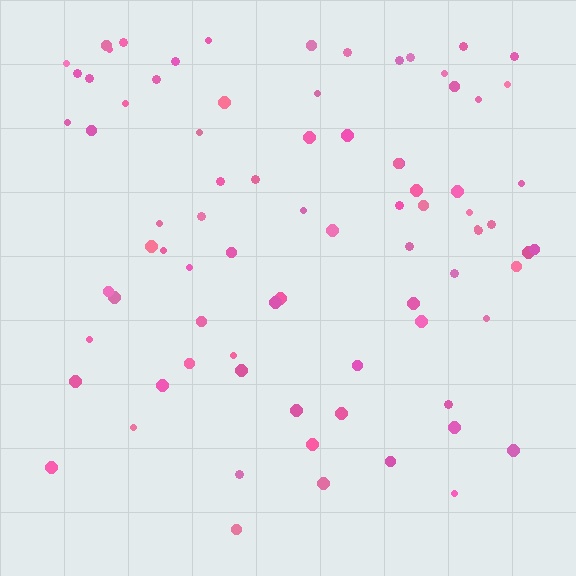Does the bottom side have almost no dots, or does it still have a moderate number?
Still a moderate number, just noticeably fewer than the top.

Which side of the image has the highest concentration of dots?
The top.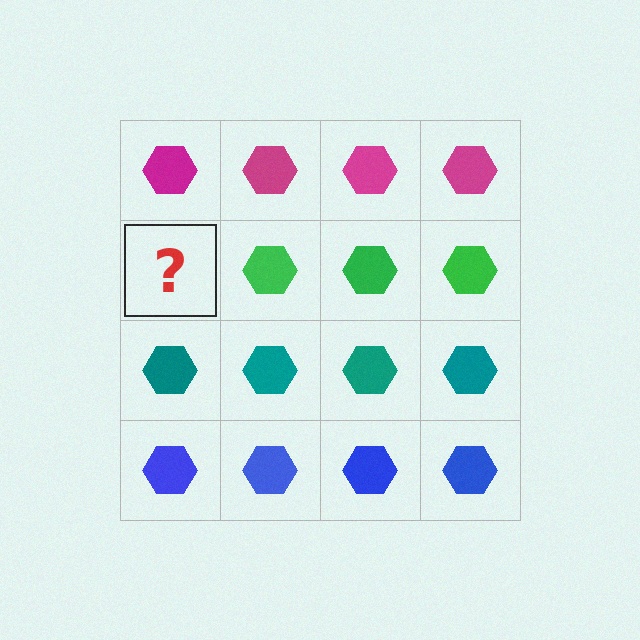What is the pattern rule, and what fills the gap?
The rule is that each row has a consistent color. The gap should be filled with a green hexagon.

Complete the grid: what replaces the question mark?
The question mark should be replaced with a green hexagon.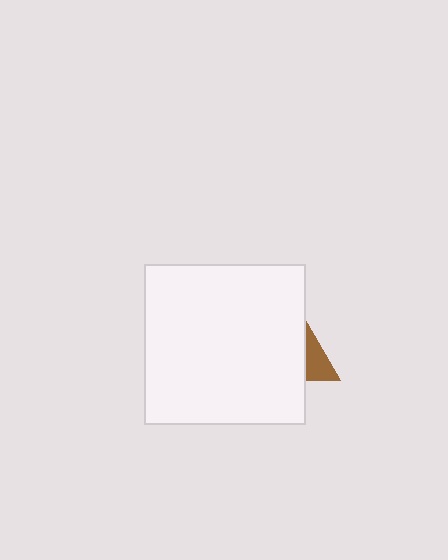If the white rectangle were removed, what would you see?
You would see the complete brown triangle.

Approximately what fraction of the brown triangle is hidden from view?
Roughly 68% of the brown triangle is hidden behind the white rectangle.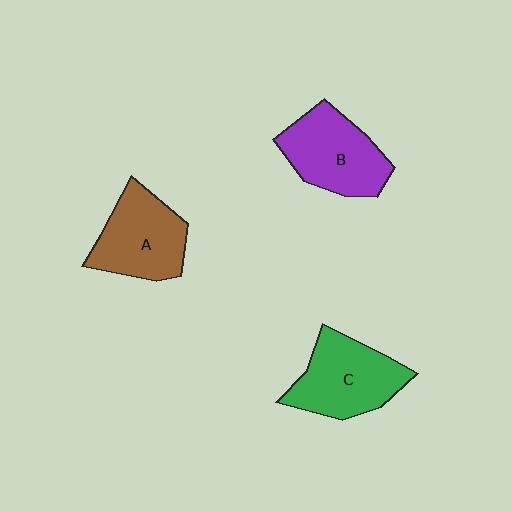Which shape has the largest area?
Shape C (green).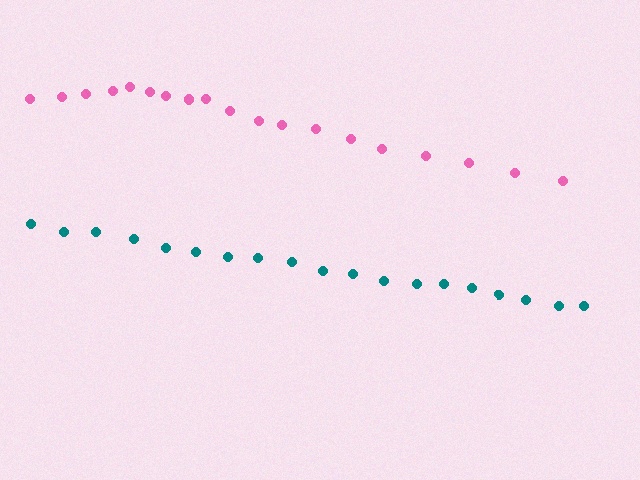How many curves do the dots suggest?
There are 2 distinct paths.